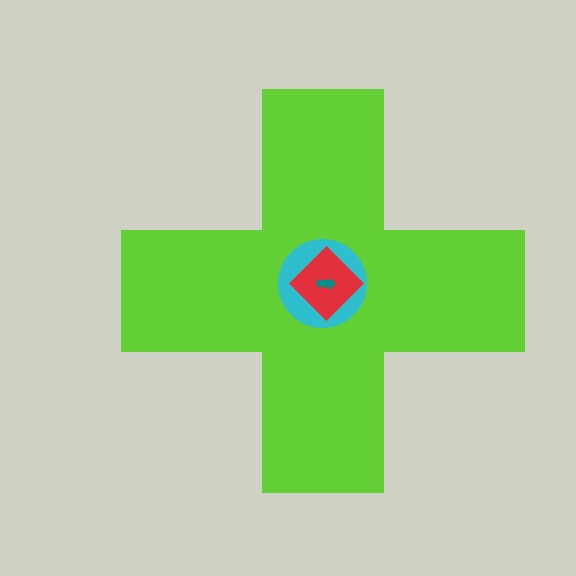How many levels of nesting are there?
4.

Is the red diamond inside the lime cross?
Yes.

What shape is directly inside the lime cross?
The cyan circle.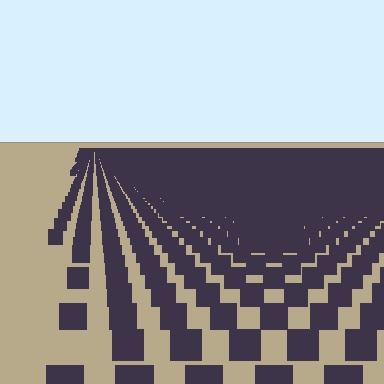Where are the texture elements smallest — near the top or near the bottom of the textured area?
Near the top.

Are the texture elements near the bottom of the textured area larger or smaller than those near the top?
Larger. Near the bottom, elements are closer to the viewer and appear at a bigger on-screen size.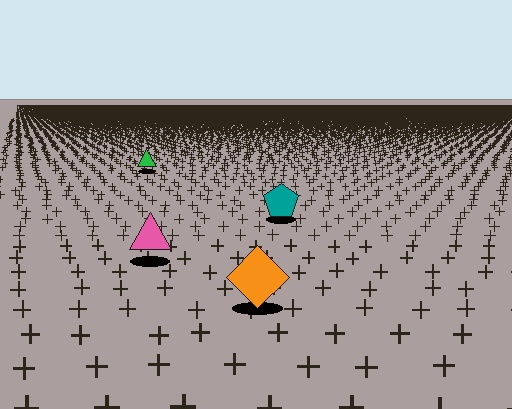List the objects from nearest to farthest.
From nearest to farthest: the orange diamond, the pink triangle, the teal pentagon, the green triangle.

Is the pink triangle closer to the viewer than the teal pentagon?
Yes. The pink triangle is closer — you can tell from the texture gradient: the ground texture is coarser near it.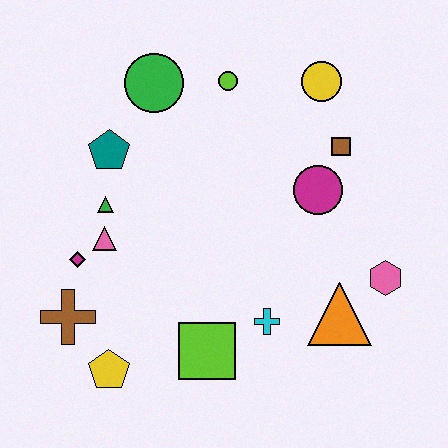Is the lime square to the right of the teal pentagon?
Yes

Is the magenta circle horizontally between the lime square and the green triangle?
No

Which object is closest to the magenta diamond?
The pink triangle is closest to the magenta diamond.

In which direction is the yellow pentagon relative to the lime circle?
The yellow pentagon is below the lime circle.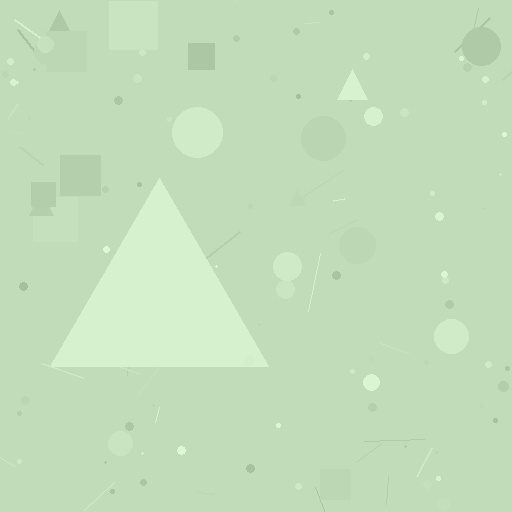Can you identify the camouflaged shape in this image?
The camouflaged shape is a triangle.